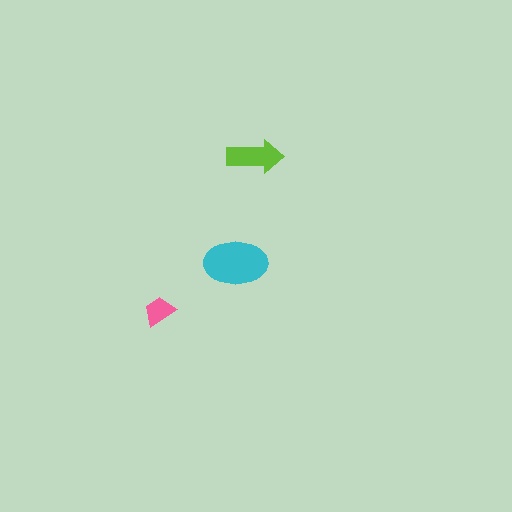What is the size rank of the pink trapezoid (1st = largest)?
3rd.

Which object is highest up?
The lime arrow is topmost.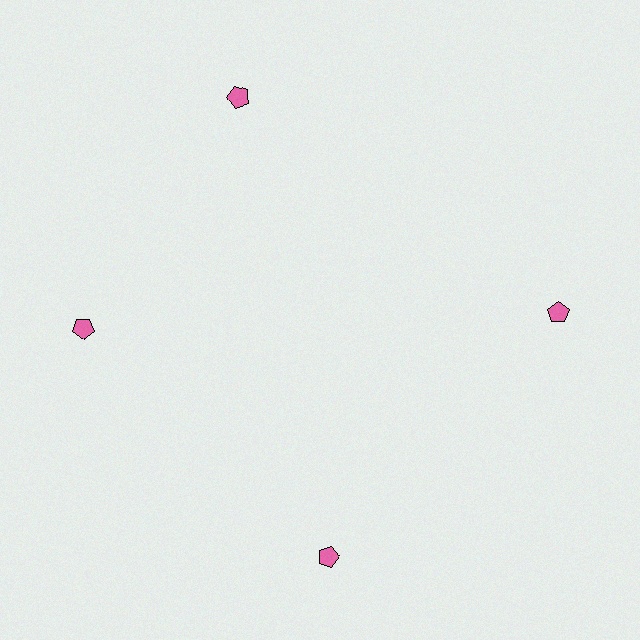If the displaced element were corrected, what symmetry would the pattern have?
It would have 4-fold rotational symmetry — the pattern would map onto itself every 90 degrees.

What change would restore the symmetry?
The symmetry would be restored by rotating it back into even spacing with its neighbors so that all 4 pentagons sit at equal angles and equal distance from the center.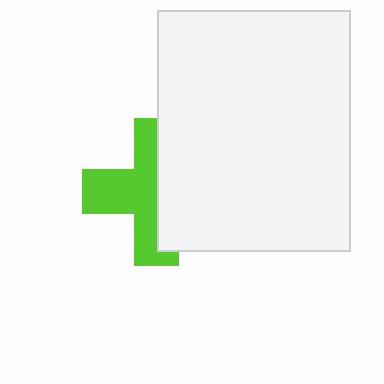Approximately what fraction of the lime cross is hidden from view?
Roughly 46% of the lime cross is hidden behind the white rectangle.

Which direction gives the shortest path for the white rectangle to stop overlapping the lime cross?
Moving right gives the shortest separation.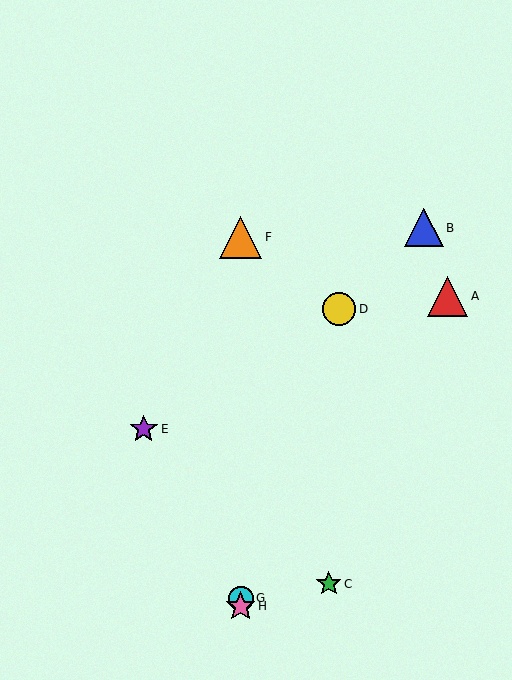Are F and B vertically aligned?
No, F is at x≈241 and B is at x≈424.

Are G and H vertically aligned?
Yes, both are at x≈241.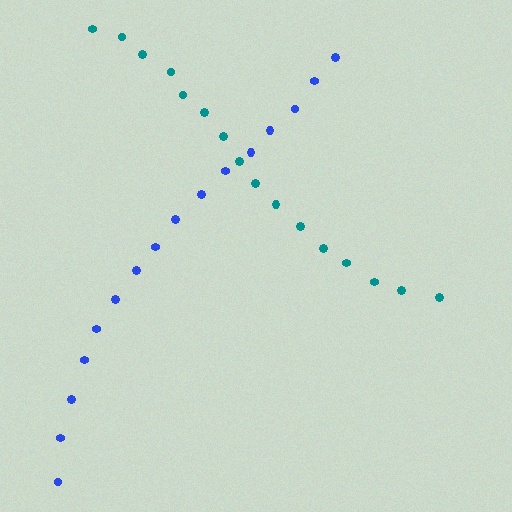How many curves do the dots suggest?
There are 2 distinct paths.